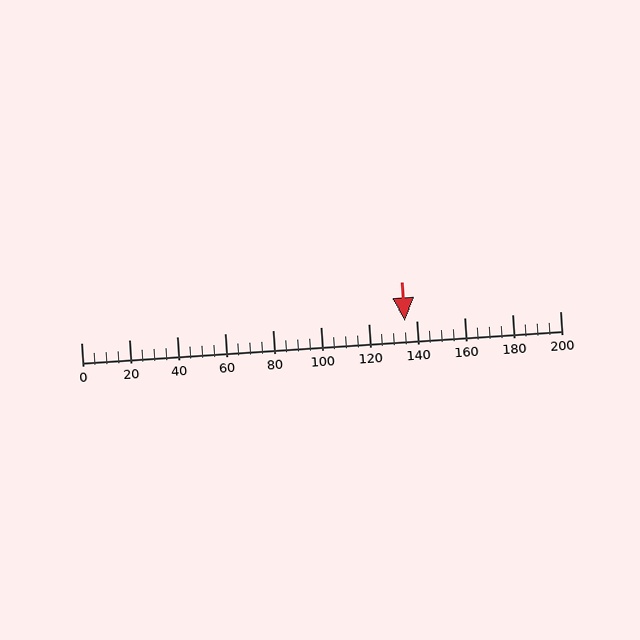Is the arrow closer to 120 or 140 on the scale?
The arrow is closer to 140.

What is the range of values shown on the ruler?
The ruler shows values from 0 to 200.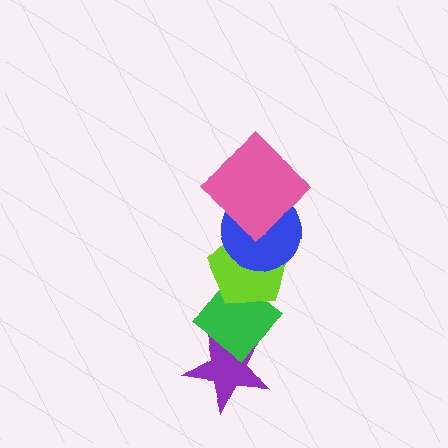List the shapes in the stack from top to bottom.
From top to bottom: the pink diamond, the blue circle, the lime pentagon, the green diamond, the purple star.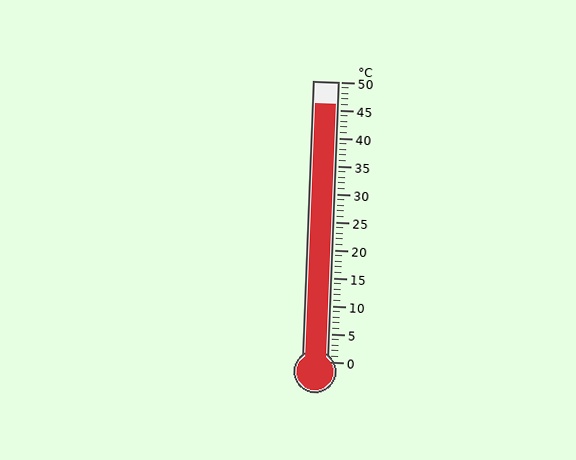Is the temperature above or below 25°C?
The temperature is above 25°C.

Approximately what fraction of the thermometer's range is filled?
The thermometer is filled to approximately 90% of its range.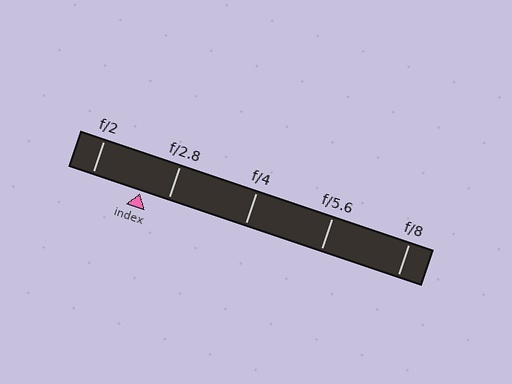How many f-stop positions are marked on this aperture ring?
There are 5 f-stop positions marked.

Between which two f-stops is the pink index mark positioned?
The index mark is between f/2 and f/2.8.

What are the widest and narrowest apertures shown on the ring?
The widest aperture shown is f/2 and the narrowest is f/8.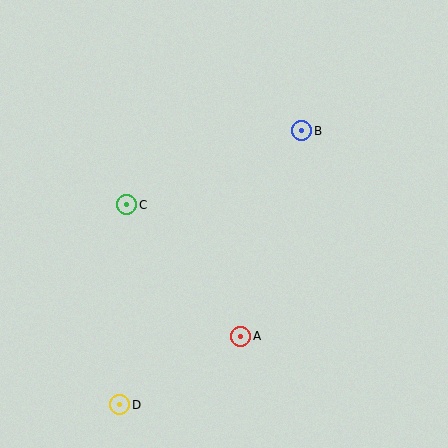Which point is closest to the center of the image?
Point C at (127, 205) is closest to the center.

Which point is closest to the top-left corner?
Point C is closest to the top-left corner.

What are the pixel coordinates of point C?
Point C is at (127, 205).